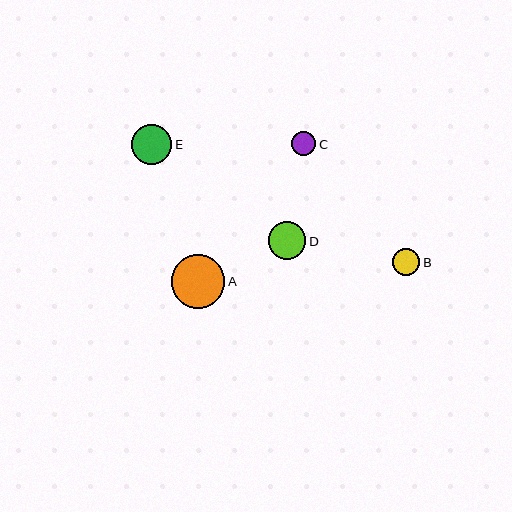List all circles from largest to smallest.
From largest to smallest: A, E, D, B, C.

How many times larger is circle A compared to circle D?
Circle A is approximately 1.4 times the size of circle D.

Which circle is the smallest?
Circle C is the smallest with a size of approximately 24 pixels.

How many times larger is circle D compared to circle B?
Circle D is approximately 1.4 times the size of circle B.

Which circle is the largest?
Circle A is the largest with a size of approximately 54 pixels.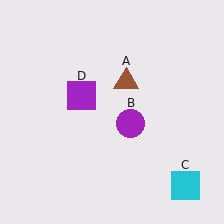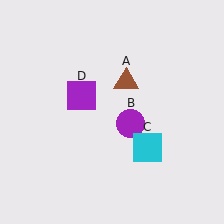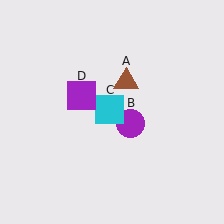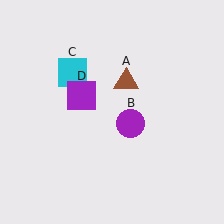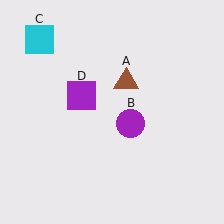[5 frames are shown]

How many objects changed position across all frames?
1 object changed position: cyan square (object C).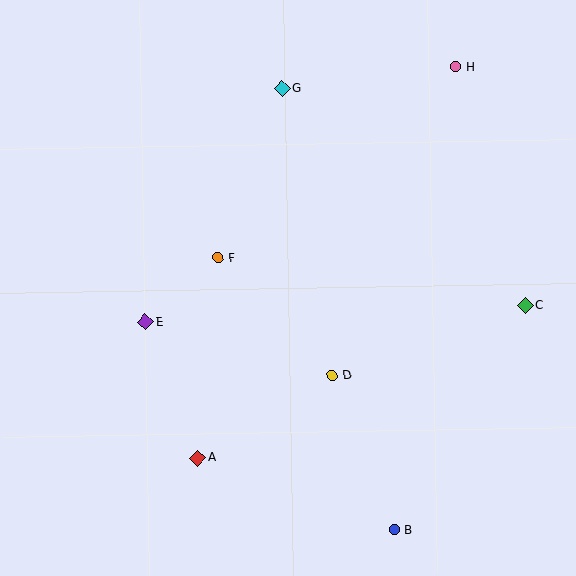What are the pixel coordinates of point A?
Point A is at (197, 458).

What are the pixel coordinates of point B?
Point B is at (395, 530).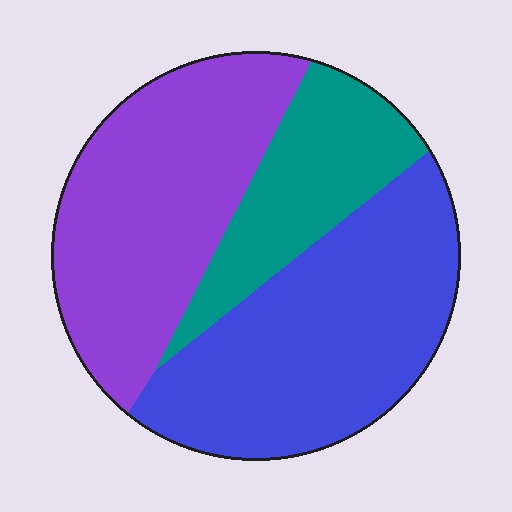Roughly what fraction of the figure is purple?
Purple covers 38% of the figure.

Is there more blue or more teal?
Blue.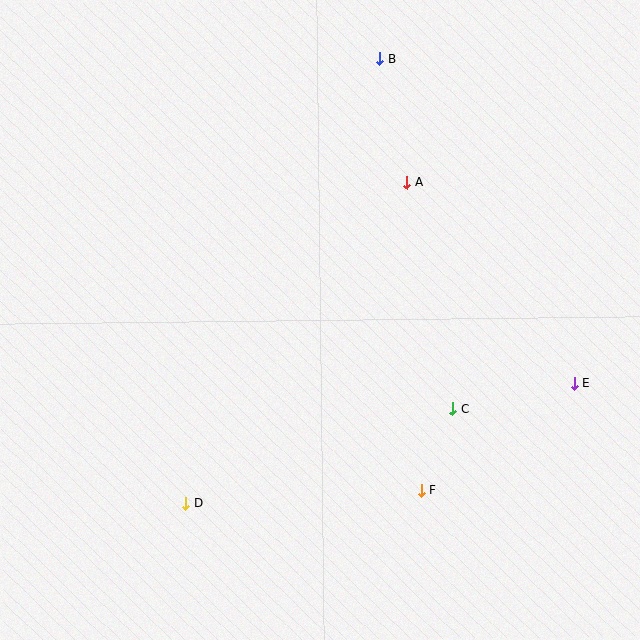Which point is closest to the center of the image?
Point C at (453, 409) is closest to the center.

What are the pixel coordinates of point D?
Point D is at (186, 504).